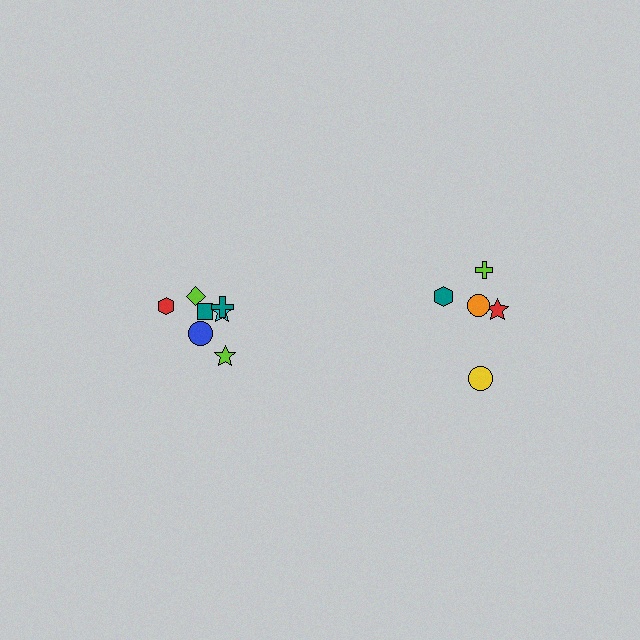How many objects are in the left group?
There are 7 objects.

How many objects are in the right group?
There are 5 objects.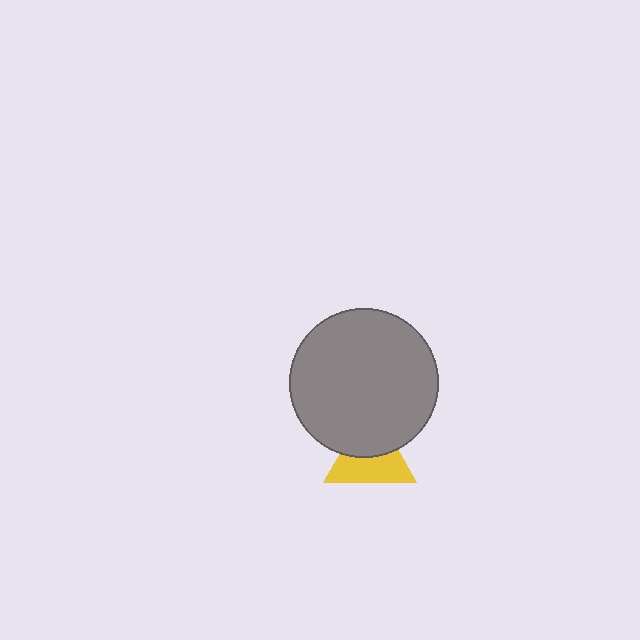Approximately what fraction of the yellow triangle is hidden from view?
Roughly 44% of the yellow triangle is hidden behind the gray circle.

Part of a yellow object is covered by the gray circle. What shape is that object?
It is a triangle.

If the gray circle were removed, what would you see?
You would see the complete yellow triangle.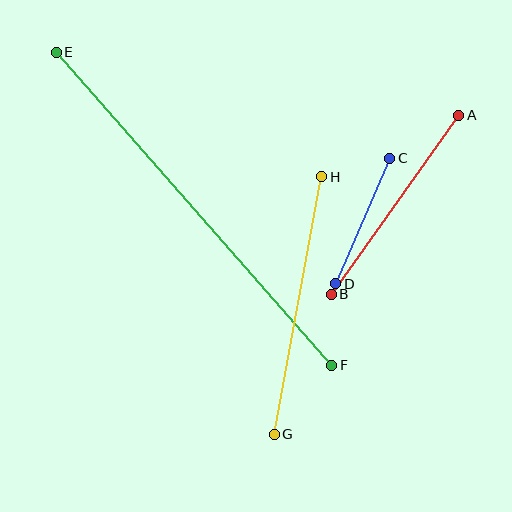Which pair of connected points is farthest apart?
Points E and F are farthest apart.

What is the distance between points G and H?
The distance is approximately 262 pixels.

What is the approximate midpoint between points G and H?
The midpoint is at approximately (298, 306) pixels.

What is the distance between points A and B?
The distance is approximately 220 pixels.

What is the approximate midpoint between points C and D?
The midpoint is at approximately (363, 221) pixels.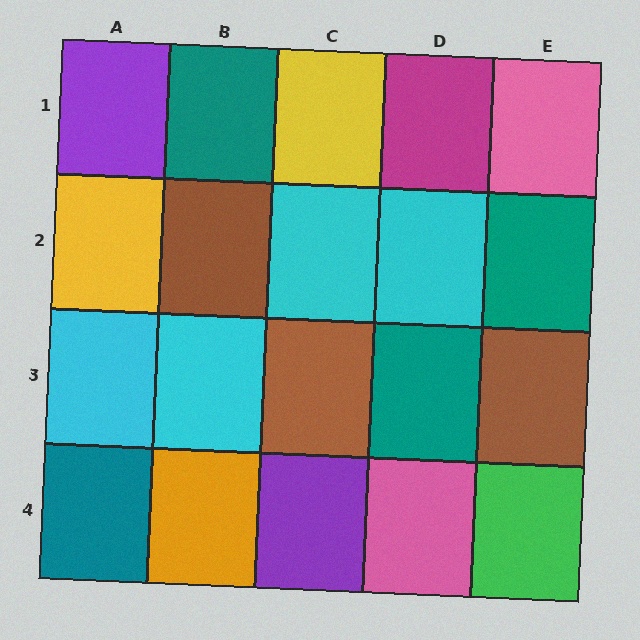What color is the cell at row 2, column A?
Yellow.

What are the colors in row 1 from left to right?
Purple, teal, yellow, magenta, pink.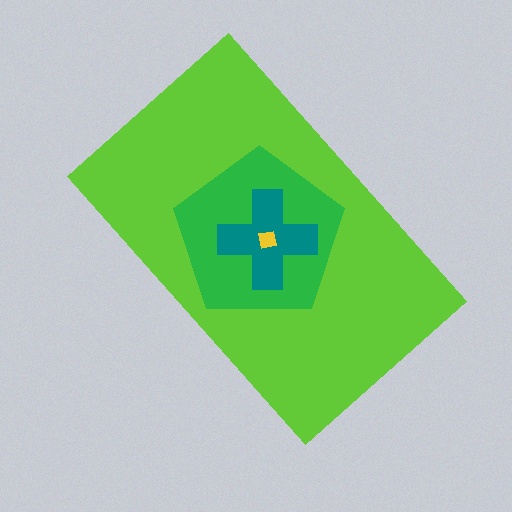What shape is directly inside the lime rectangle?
The green pentagon.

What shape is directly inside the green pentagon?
The teal cross.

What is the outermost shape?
The lime rectangle.